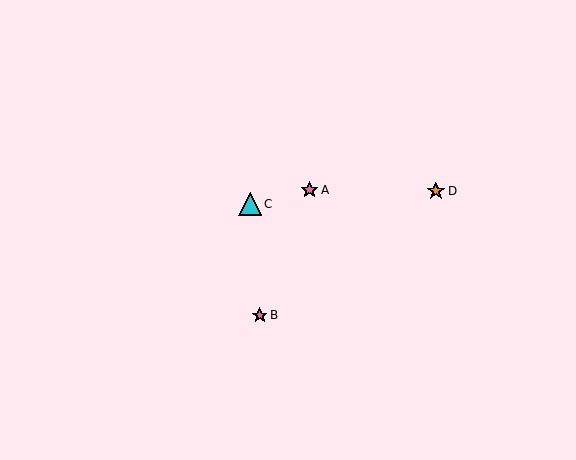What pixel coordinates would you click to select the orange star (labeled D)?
Click at (436, 191) to select the orange star D.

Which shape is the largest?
The cyan triangle (labeled C) is the largest.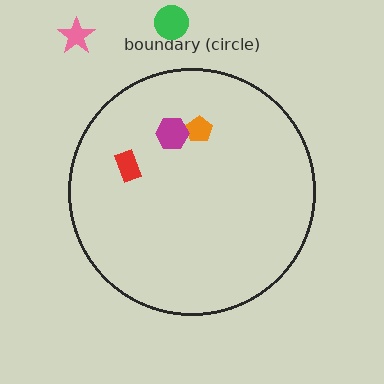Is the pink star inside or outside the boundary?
Outside.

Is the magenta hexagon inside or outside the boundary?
Inside.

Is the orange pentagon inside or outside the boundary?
Inside.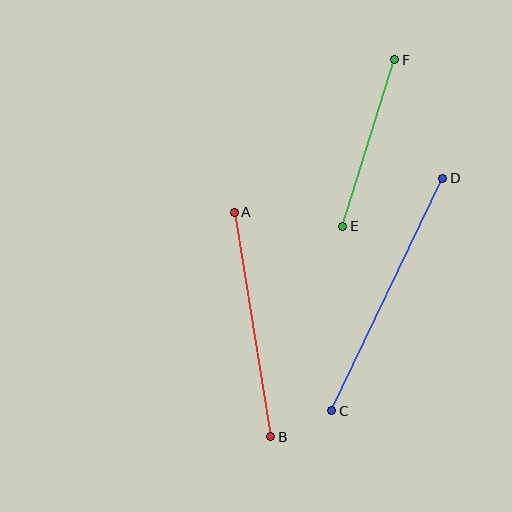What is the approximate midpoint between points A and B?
The midpoint is at approximately (252, 325) pixels.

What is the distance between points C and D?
The distance is approximately 258 pixels.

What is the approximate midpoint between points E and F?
The midpoint is at approximately (369, 143) pixels.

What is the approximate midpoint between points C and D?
The midpoint is at approximately (387, 294) pixels.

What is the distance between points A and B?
The distance is approximately 228 pixels.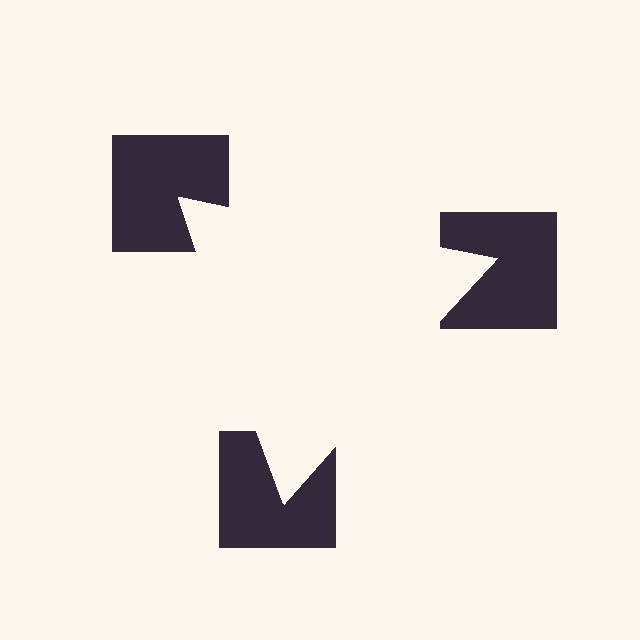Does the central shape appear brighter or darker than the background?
It typically appears slightly brighter than the background, even though no actual brightness change is drawn.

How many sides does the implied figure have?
3 sides.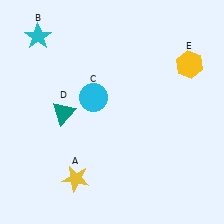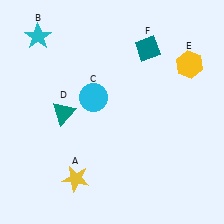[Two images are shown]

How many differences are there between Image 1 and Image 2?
There is 1 difference between the two images.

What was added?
A teal diamond (F) was added in Image 2.